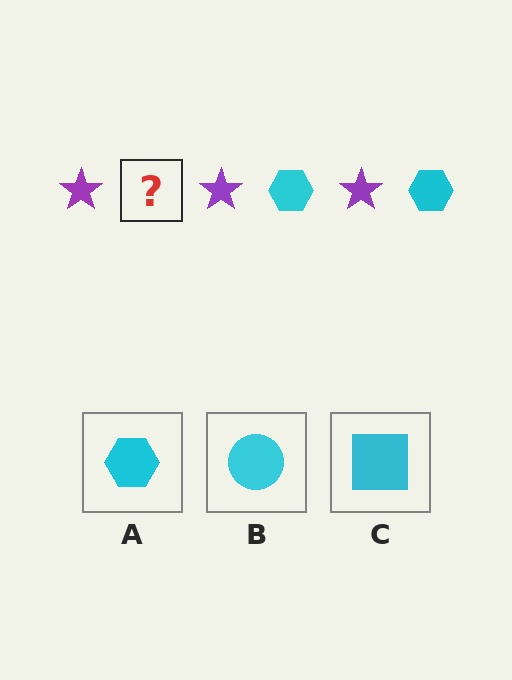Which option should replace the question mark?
Option A.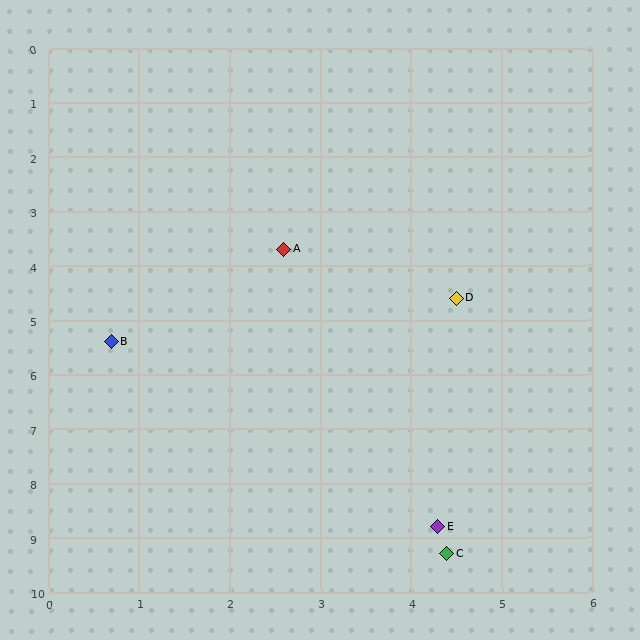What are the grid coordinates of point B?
Point B is at approximately (0.7, 5.4).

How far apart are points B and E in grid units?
Points B and E are about 5.0 grid units apart.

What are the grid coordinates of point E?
Point E is at approximately (4.3, 8.8).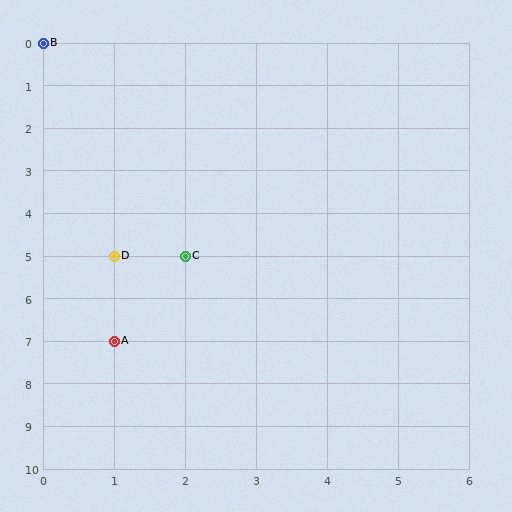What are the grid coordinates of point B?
Point B is at grid coordinates (0, 0).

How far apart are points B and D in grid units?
Points B and D are 1 column and 5 rows apart (about 5.1 grid units diagonally).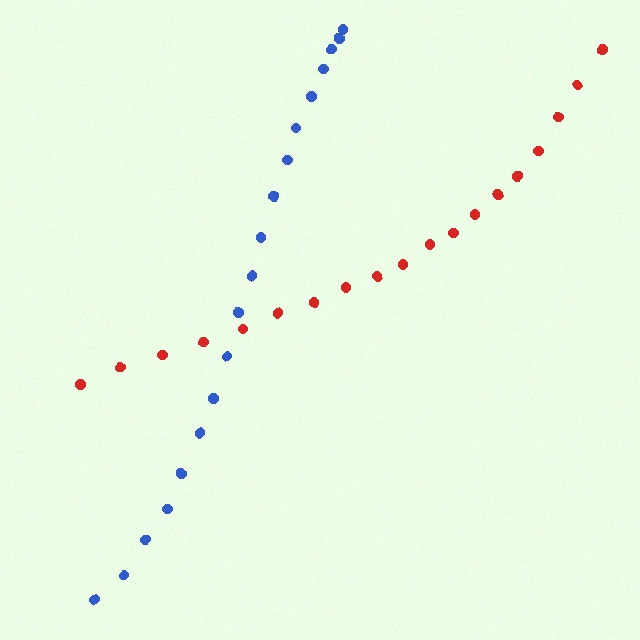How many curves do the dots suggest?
There are 2 distinct paths.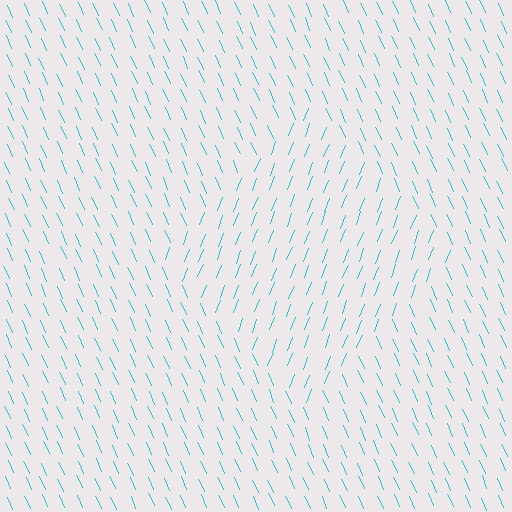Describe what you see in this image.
The image is filled with small cyan line segments. A diamond region in the image has lines oriented differently from the surrounding lines, creating a visible texture boundary.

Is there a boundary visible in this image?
Yes, there is a texture boundary formed by a change in line orientation.